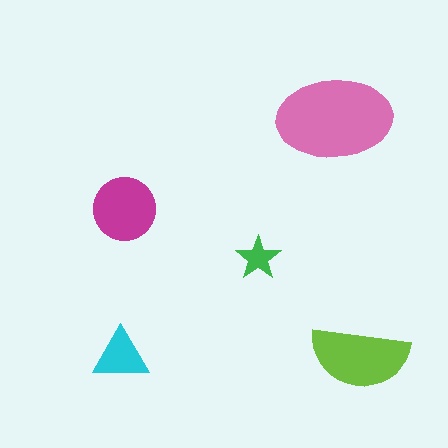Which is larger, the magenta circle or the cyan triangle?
The magenta circle.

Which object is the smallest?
The green star.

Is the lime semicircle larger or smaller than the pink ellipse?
Smaller.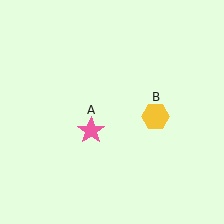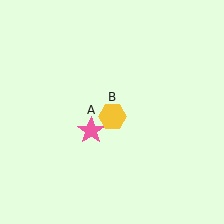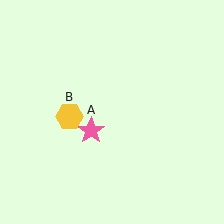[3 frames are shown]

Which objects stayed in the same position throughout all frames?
Pink star (object A) remained stationary.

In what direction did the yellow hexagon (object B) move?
The yellow hexagon (object B) moved left.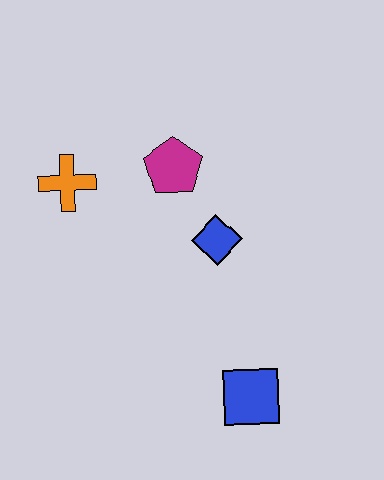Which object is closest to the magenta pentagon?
The blue diamond is closest to the magenta pentagon.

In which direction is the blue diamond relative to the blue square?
The blue diamond is above the blue square.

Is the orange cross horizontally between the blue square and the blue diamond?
No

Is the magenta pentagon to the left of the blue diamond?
Yes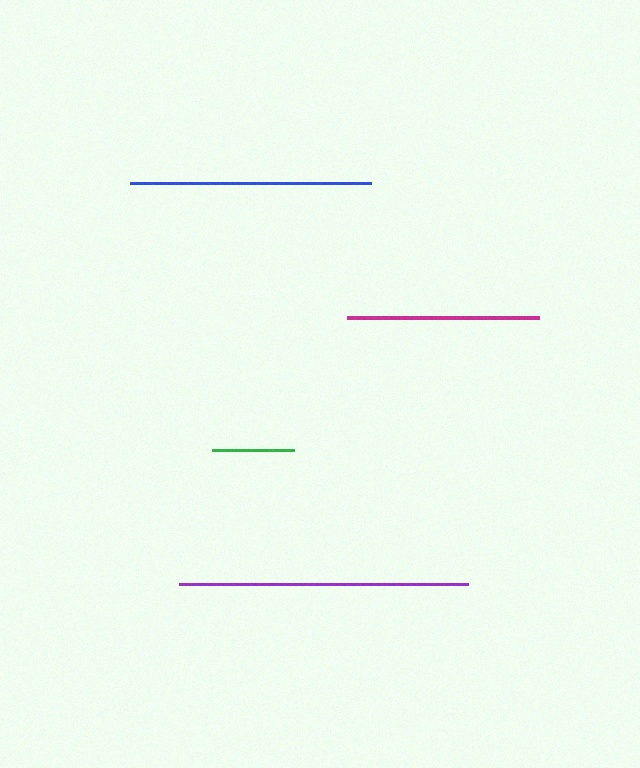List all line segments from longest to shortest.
From longest to shortest: purple, blue, magenta, green.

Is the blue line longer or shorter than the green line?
The blue line is longer than the green line.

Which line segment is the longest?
The purple line is the longest at approximately 289 pixels.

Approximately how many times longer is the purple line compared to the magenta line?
The purple line is approximately 1.5 times the length of the magenta line.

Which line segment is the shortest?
The green line is the shortest at approximately 83 pixels.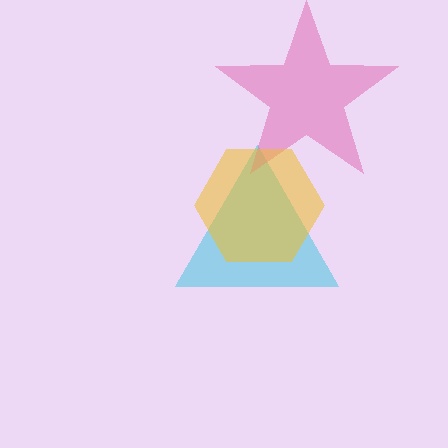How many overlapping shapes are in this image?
There are 3 overlapping shapes in the image.